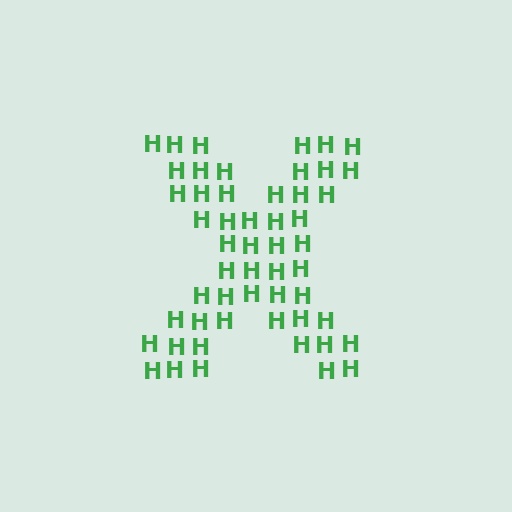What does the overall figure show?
The overall figure shows the letter X.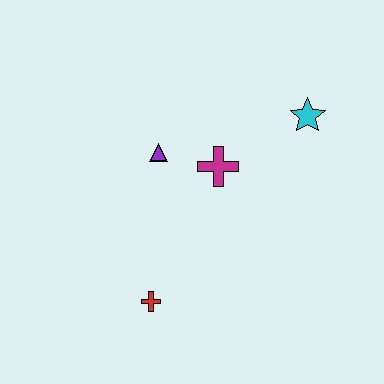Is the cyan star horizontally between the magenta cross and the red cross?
No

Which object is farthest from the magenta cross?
The red cross is farthest from the magenta cross.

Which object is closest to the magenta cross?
The purple triangle is closest to the magenta cross.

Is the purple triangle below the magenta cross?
No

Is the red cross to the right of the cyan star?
No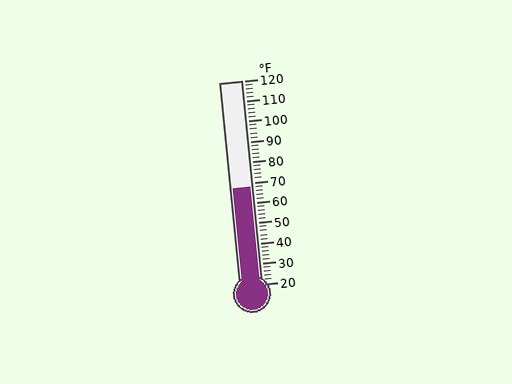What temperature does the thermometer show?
The thermometer shows approximately 68°F.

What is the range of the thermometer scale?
The thermometer scale ranges from 20°F to 120°F.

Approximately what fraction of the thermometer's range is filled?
The thermometer is filled to approximately 50% of its range.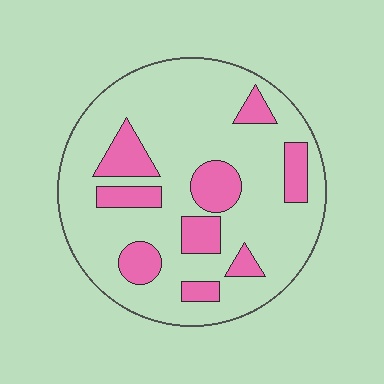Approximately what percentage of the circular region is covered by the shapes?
Approximately 20%.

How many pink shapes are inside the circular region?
9.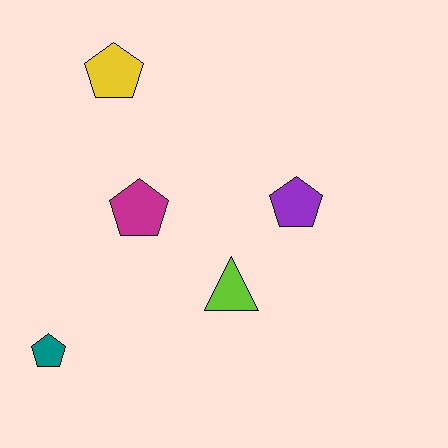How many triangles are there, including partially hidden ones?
There is 1 triangle.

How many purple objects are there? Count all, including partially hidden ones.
There is 1 purple object.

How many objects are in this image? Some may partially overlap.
There are 5 objects.